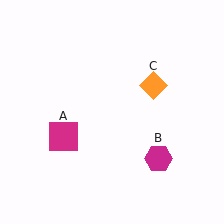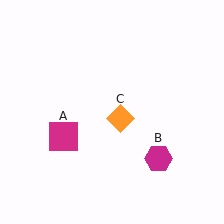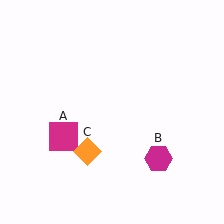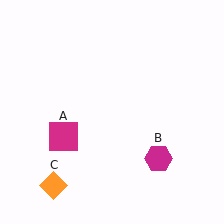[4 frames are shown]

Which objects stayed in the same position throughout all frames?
Magenta square (object A) and magenta hexagon (object B) remained stationary.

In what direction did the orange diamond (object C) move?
The orange diamond (object C) moved down and to the left.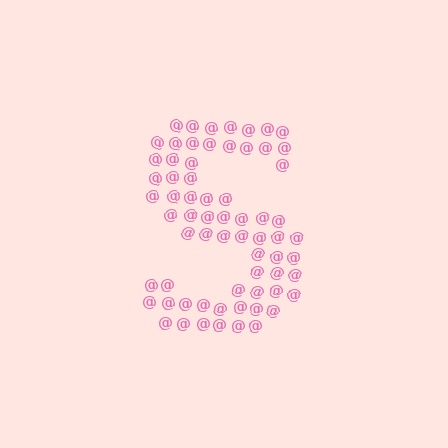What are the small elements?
The small elements are at signs.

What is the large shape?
The large shape is the letter S.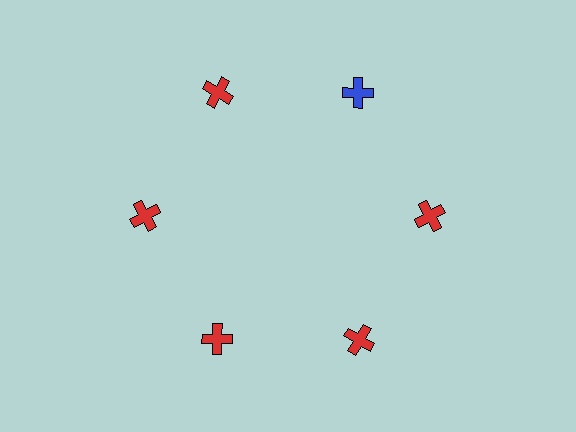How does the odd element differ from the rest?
It has a different color: blue instead of red.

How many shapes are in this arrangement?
There are 6 shapes arranged in a ring pattern.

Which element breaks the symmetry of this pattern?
The blue cross at roughly the 1 o'clock position breaks the symmetry. All other shapes are red crosses.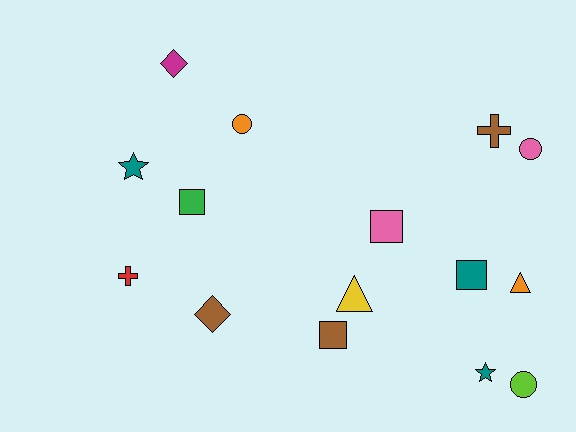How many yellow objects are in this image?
There is 1 yellow object.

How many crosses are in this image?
There are 2 crosses.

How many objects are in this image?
There are 15 objects.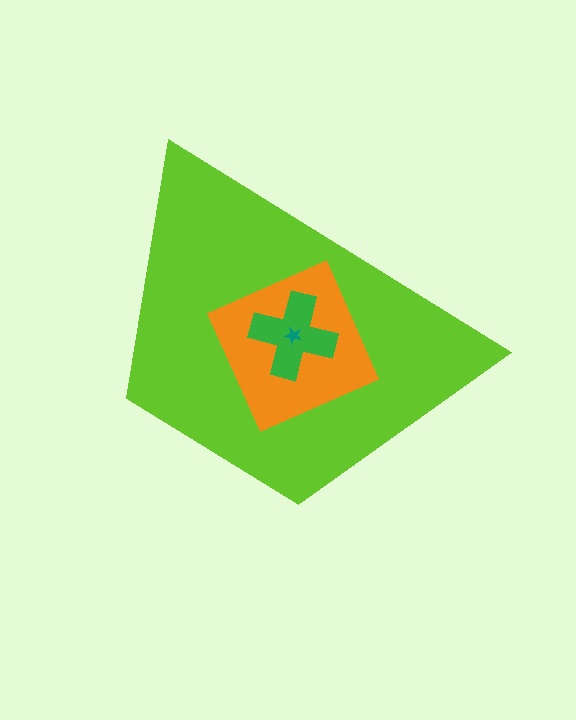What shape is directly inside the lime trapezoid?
The orange square.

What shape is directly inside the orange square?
The green cross.